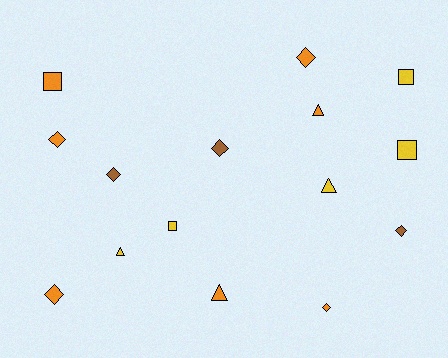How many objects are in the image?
There are 15 objects.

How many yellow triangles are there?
There are 2 yellow triangles.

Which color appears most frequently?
Orange, with 7 objects.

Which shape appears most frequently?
Diamond, with 7 objects.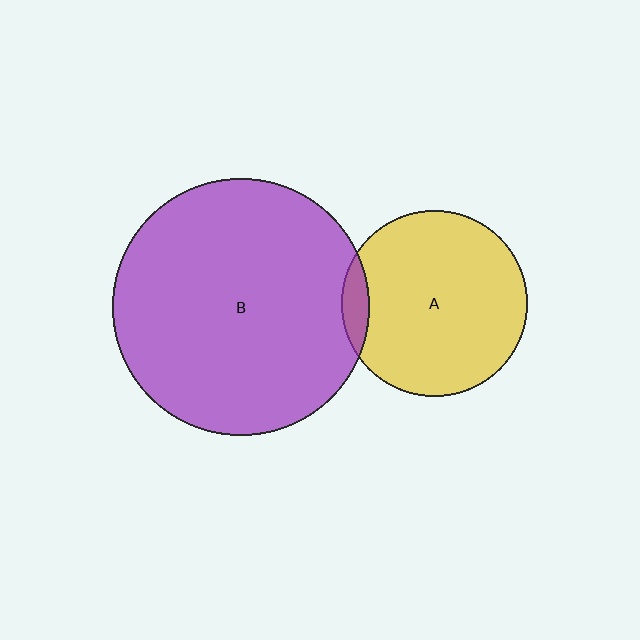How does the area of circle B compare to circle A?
Approximately 1.9 times.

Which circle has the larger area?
Circle B (purple).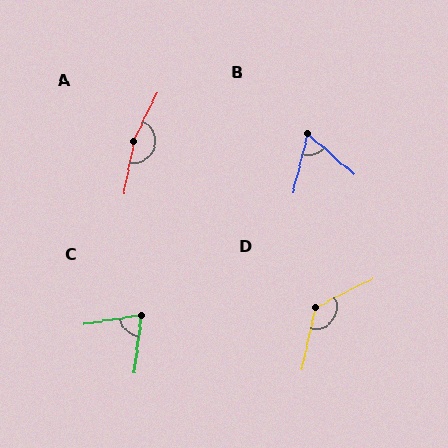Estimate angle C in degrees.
Approximately 75 degrees.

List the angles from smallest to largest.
B (63°), C (75°), D (130°), A (164°).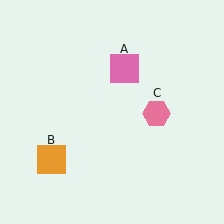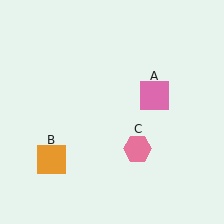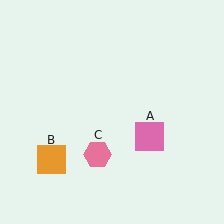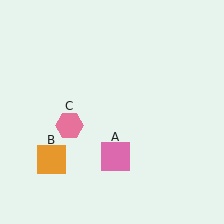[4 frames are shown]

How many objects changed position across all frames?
2 objects changed position: pink square (object A), pink hexagon (object C).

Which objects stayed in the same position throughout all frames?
Orange square (object B) remained stationary.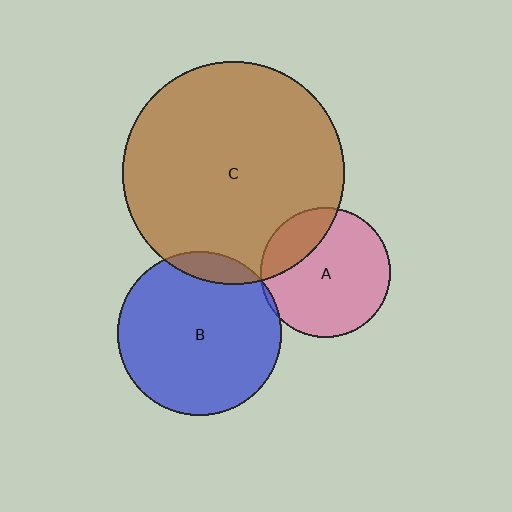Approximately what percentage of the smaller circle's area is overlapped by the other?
Approximately 10%.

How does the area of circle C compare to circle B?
Approximately 1.8 times.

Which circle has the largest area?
Circle C (brown).